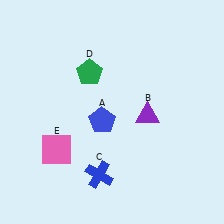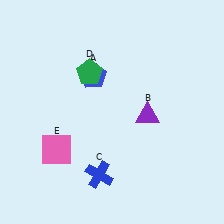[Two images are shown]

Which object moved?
The blue pentagon (A) moved up.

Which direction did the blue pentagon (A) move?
The blue pentagon (A) moved up.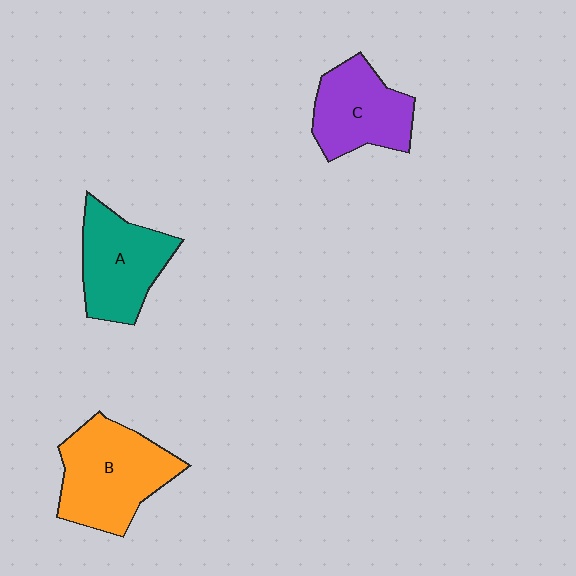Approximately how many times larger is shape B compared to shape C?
Approximately 1.3 times.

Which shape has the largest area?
Shape B (orange).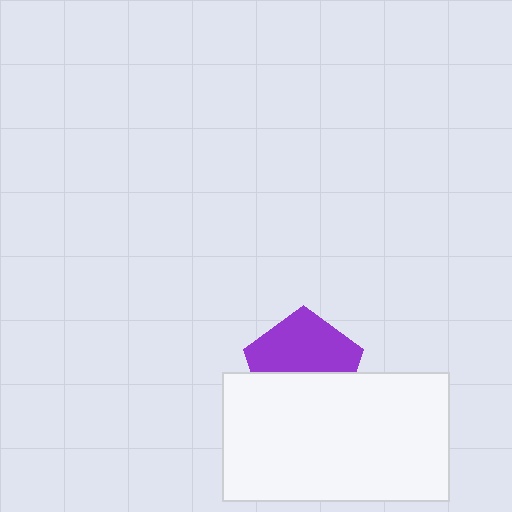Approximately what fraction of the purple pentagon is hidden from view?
Roughly 46% of the purple pentagon is hidden behind the white rectangle.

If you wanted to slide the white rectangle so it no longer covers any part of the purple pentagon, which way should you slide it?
Slide it down — that is the most direct way to separate the two shapes.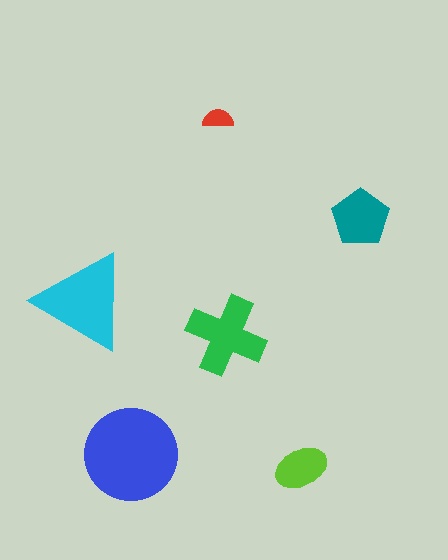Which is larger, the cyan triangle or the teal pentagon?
The cyan triangle.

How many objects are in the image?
There are 6 objects in the image.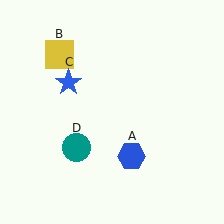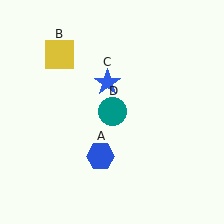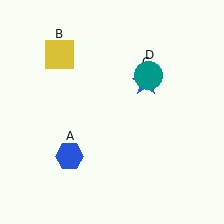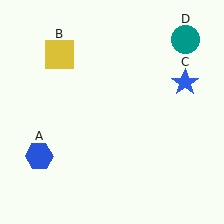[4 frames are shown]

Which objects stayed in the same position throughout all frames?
Yellow square (object B) remained stationary.